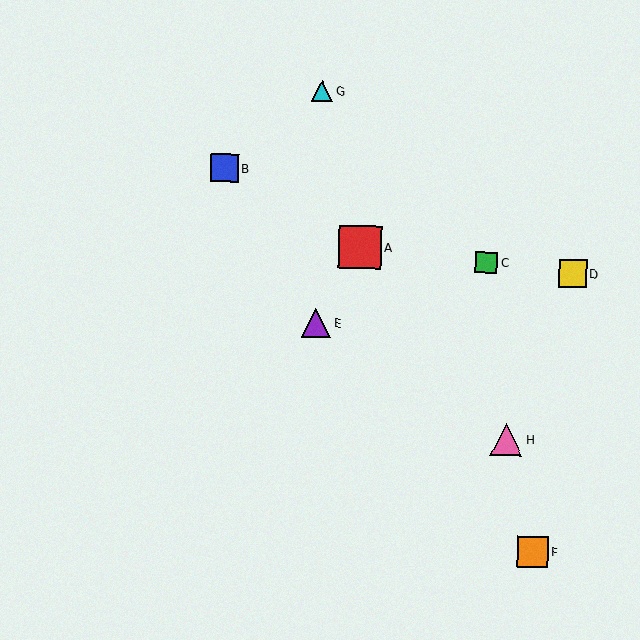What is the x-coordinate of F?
Object F is at x≈533.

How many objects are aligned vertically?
2 objects (E, G) are aligned vertically.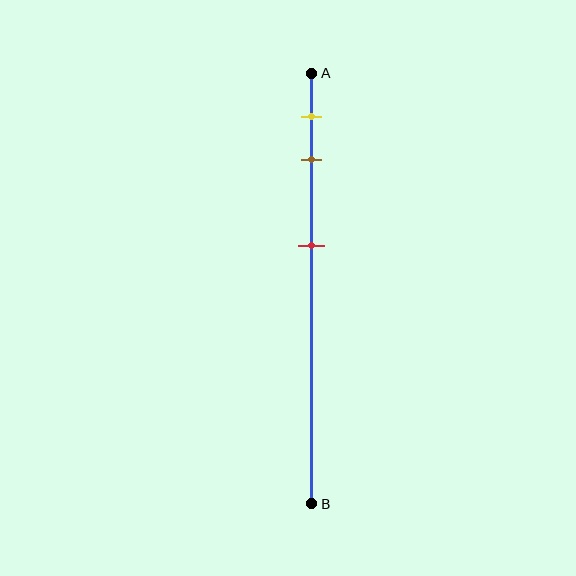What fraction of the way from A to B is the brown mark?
The brown mark is approximately 20% (0.2) of the way from A to B.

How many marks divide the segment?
There are 3 marks dividing the segment.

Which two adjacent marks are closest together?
The yellow and brown marks are the closest adjacent pair.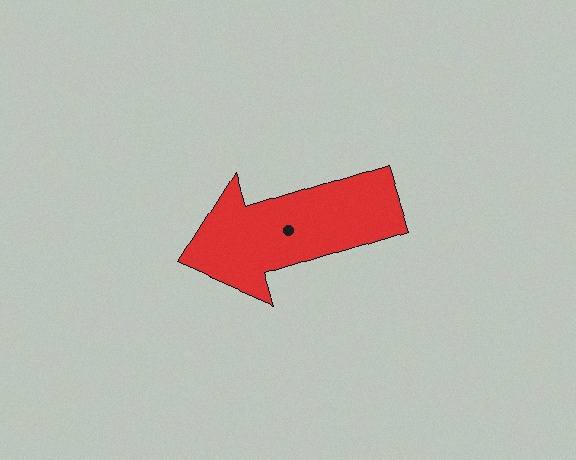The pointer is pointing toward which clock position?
Roughly 8 o'clock.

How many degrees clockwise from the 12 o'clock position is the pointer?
Approximately 252 degrees.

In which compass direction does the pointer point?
West.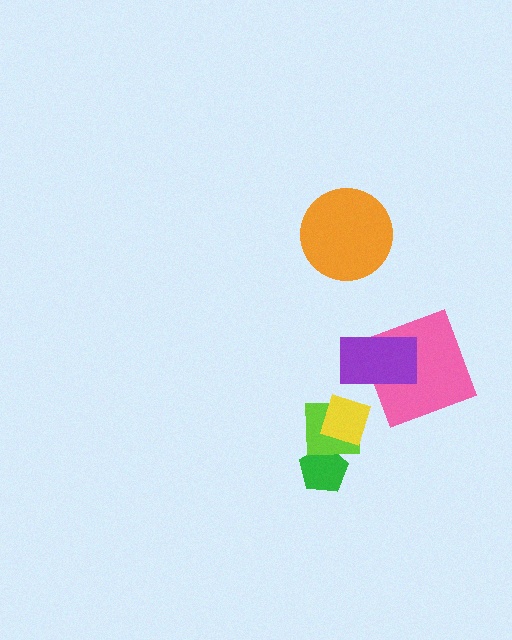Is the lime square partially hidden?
Yes, it is partially covered by another shape.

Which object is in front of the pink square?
The purple rectangle is in front of the pink square.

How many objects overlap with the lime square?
2 objects overlap with the lime square.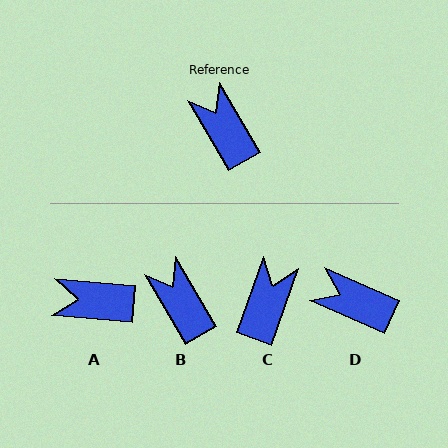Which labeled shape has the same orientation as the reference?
B.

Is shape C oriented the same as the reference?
No, it is off by about 50 degrees.